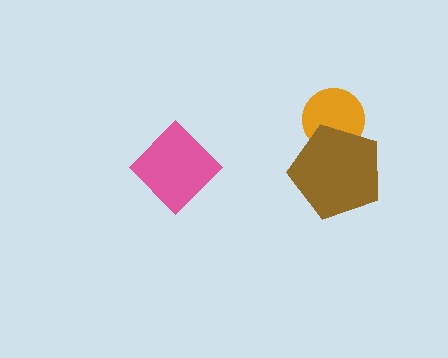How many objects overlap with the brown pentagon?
1 object overlaps with the brown pentagon.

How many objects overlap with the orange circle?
1 object overlaps with the orange circle.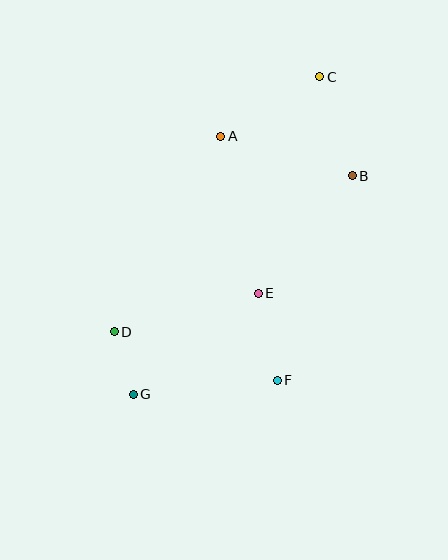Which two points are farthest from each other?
Points C and G are farthest from each other.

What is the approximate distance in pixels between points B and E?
The distance between B and E is approximately 150 pixels.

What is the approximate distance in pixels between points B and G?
The distance between B and G is approximately 310 pixels.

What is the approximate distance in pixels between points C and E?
The distance between C and E is approximately 225 pixels.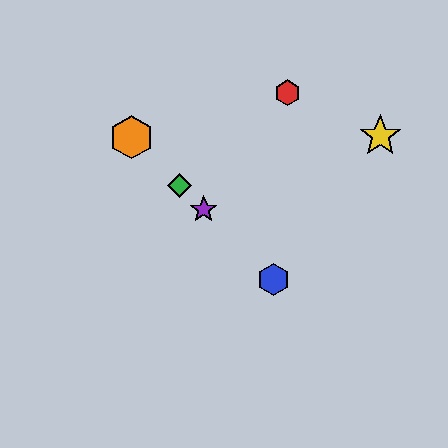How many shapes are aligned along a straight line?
4 shapes (the blue hexagon, the green diamond, the purple star, the orange hexagon) are aligned along a straight line.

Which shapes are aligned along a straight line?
The blue hexagon, the green diamond, the purple star, the orange hexagon are aligned along a straight line.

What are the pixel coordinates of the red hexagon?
The red hexagon is at (287, 93).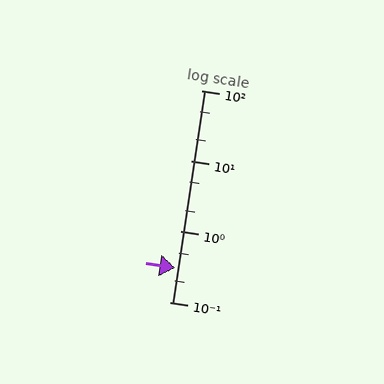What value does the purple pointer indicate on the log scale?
The pointer indicates approximately 0.3.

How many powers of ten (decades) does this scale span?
The scale spans 3 decades, from 0.1 to 100.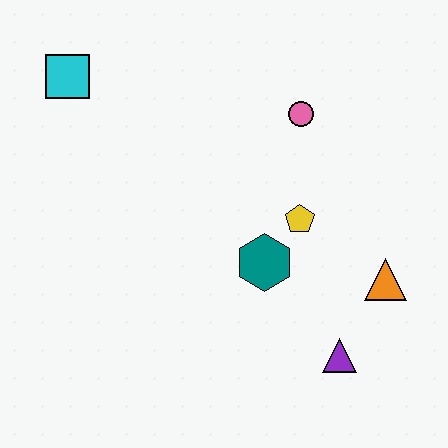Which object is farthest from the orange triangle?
The cyan square is farthest from the orange triangle.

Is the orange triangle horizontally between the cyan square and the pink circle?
No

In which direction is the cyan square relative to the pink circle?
The cyan square is to the left of the pink circle.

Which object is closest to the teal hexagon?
The yellow pentagon is closest to the teal hexagon.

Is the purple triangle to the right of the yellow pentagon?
Yes